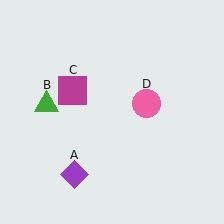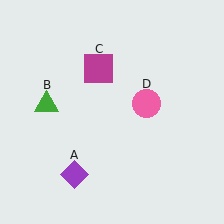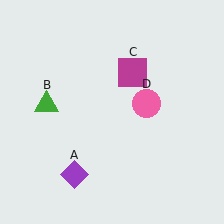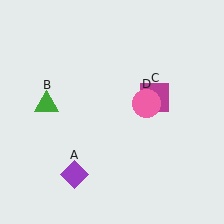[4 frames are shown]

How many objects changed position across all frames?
1 object changed position: magenta square (object C).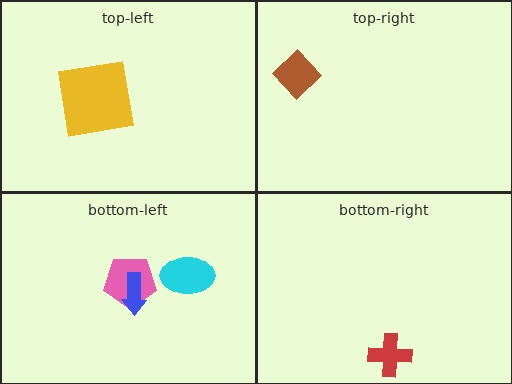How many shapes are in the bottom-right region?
1.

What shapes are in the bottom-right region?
The red cross.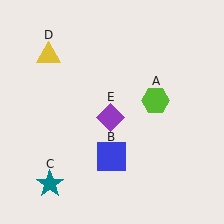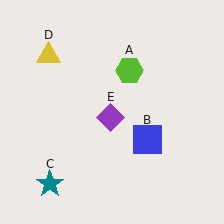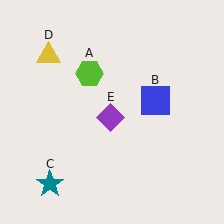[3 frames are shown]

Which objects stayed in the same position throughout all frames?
Teal star (object C) and yellow triangle (object D) and purple diamond (object E) remained stationary.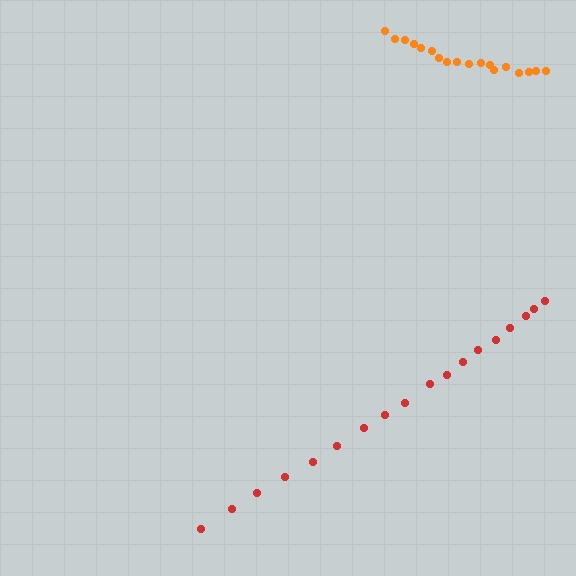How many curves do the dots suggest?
There are 2 distinct paths.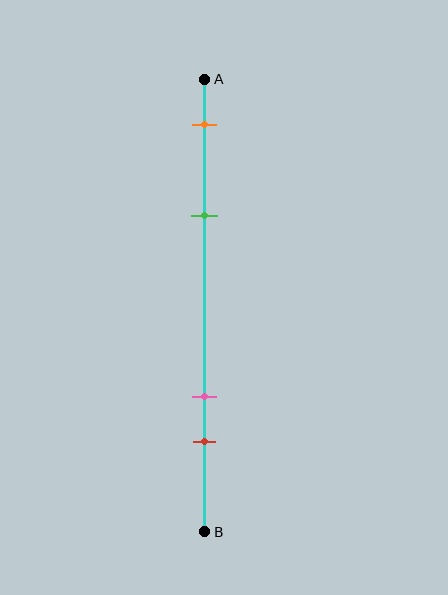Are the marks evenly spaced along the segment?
No, the marks are not evenly spaced.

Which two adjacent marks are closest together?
The pink and red marks are the closest adjacent pair.